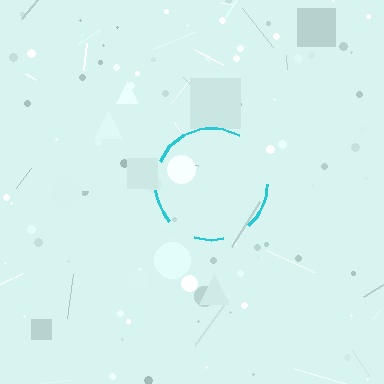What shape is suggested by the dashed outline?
The dashed outline suggests a circle.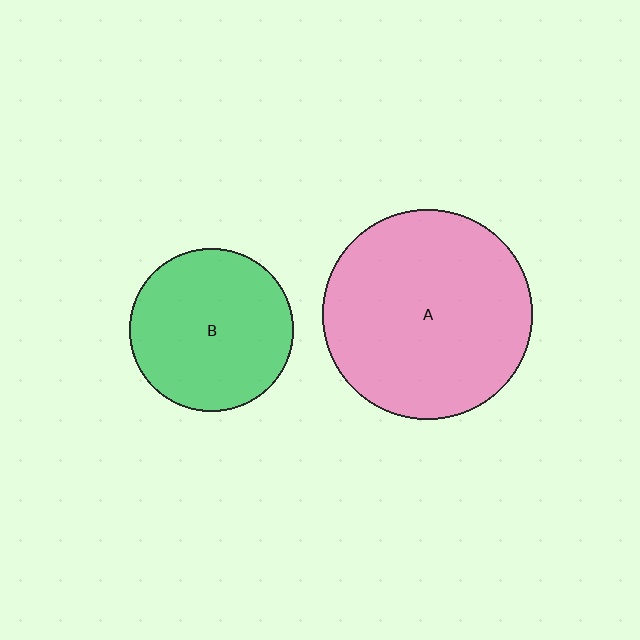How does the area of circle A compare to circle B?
Approximately 1.7 times.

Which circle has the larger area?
Circle A (pink).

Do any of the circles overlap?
No, none of the circles overlap.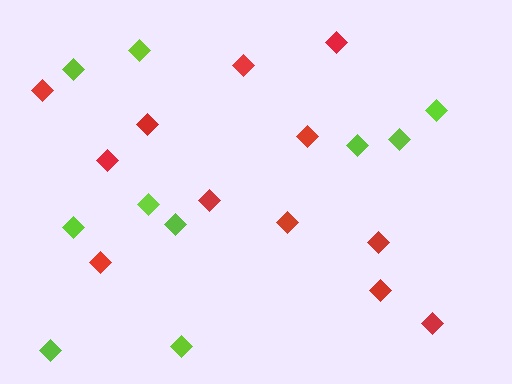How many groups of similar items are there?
There are 2 groups: one group of red diamonds (12) and one group of lime diamonds (10).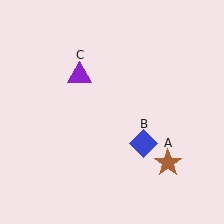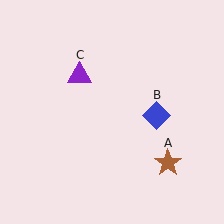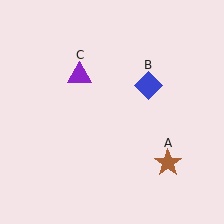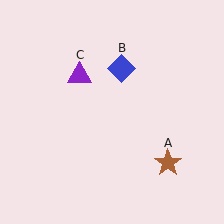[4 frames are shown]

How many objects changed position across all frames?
1 object changed position: blue diamond (object B).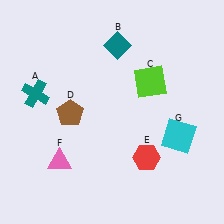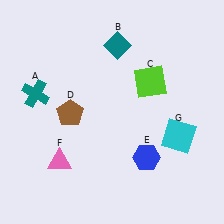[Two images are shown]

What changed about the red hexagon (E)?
In Image 1, E is red. In Image 2, it changed to blue.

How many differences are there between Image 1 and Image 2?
There is 1 difference between the two images.